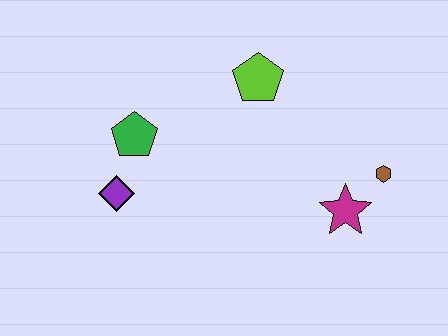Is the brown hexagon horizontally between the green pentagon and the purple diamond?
No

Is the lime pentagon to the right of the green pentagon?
Yes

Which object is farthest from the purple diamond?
The brown hexagon is farthest from the purple diamond.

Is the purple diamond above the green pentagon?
No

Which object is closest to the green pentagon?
The purple diamond is closest to the green pentagon.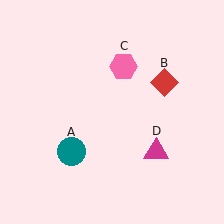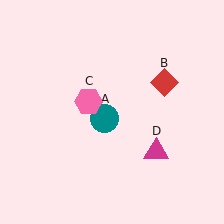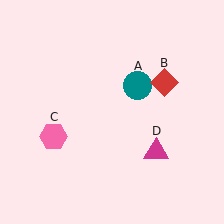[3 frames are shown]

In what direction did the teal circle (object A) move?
The teal circle (object A) moved up and to the right.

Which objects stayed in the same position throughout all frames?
Red diamond (object B) and magenta triangle (object D) remained stationary.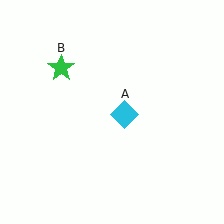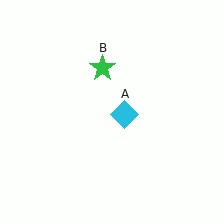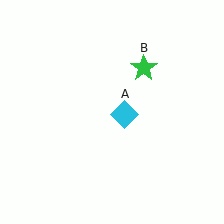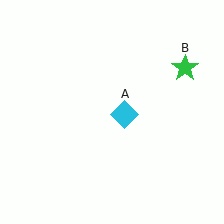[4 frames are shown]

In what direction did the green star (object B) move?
The green star (object B) moved right.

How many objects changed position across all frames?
1 object changed position: green star (object B).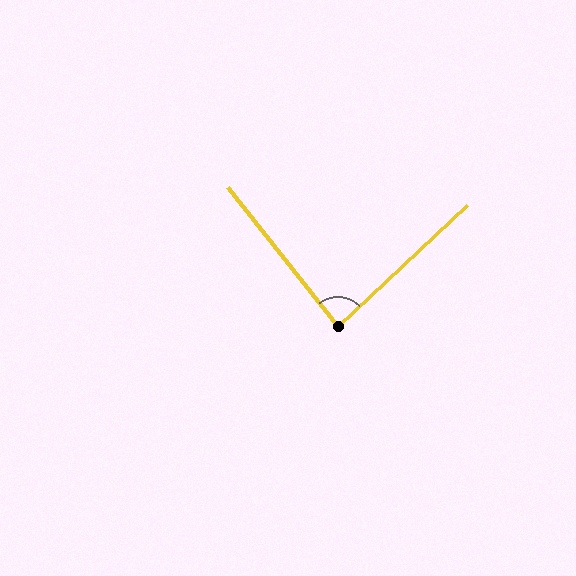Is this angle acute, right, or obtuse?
It is approximately a right angle.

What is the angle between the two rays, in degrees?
Approximately 85 degrees.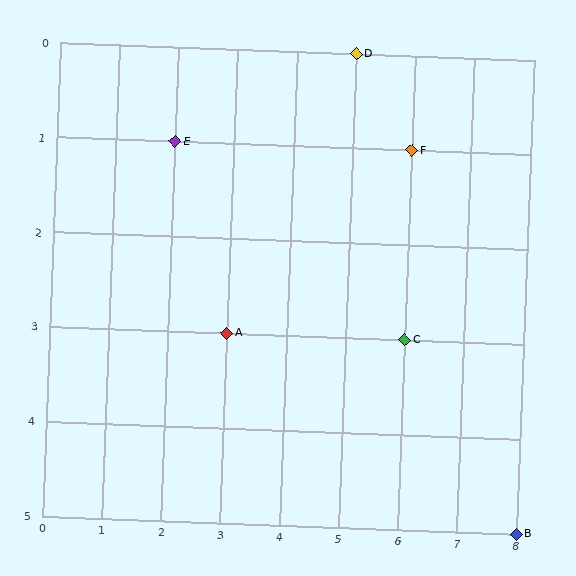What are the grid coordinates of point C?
Point C is at grid coordinates (6, 3).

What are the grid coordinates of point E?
Point E is at grid coordinates (2, 1).